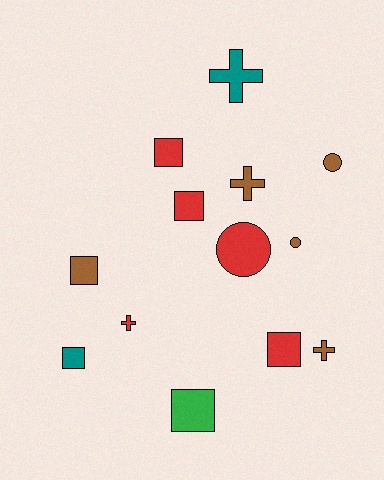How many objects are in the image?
There are 13 objects.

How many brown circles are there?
There are 2 brown circles.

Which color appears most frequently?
Red, with 5 objects.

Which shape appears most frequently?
Square, with 6 objects.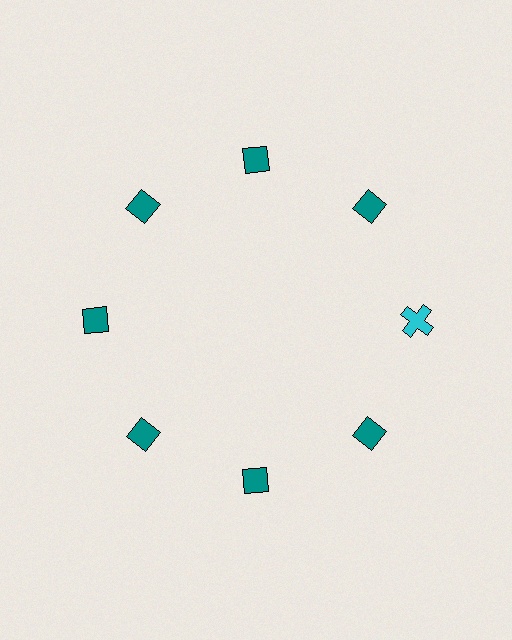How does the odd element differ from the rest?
It differs in both color (cyan instead of teal) and shape (cross instead of diamond).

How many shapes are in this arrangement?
There are 8 shapes arranged in a ring pattern.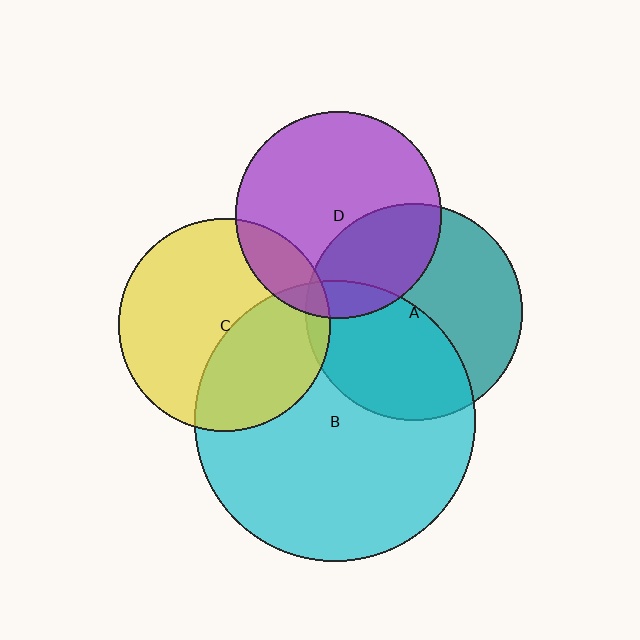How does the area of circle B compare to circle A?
Approximately 1.7 times.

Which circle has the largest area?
Circle B (cyan).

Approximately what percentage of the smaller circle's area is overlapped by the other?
Approximately 30%.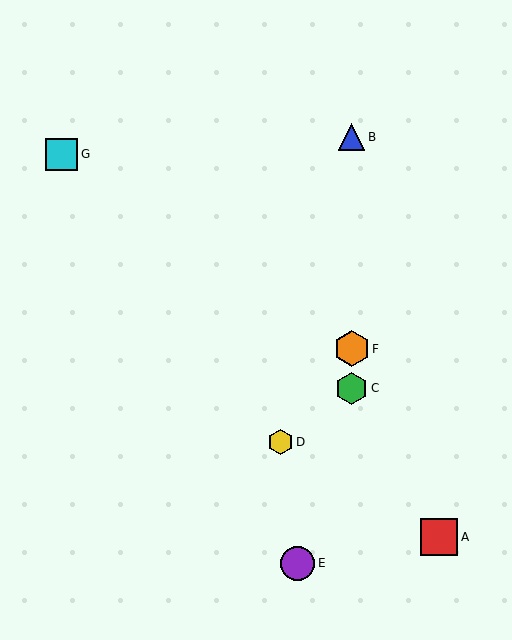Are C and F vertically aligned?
Yes, both are at x≈352.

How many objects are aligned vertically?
3 objects (B, C, F) are aligned vertically.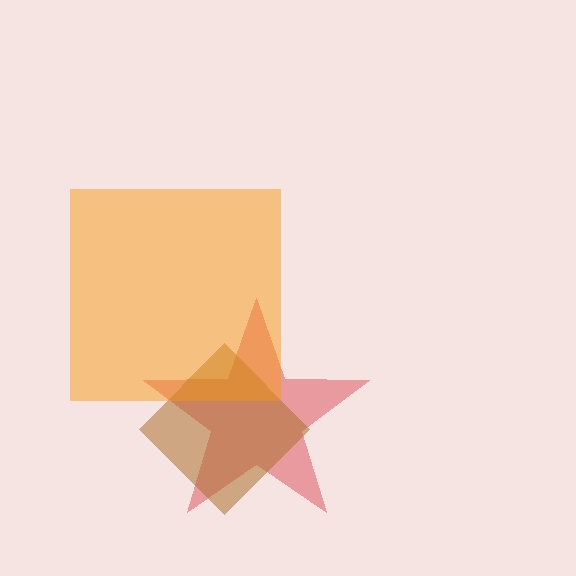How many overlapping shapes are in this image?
There are 3 overlapping shapes in the image.